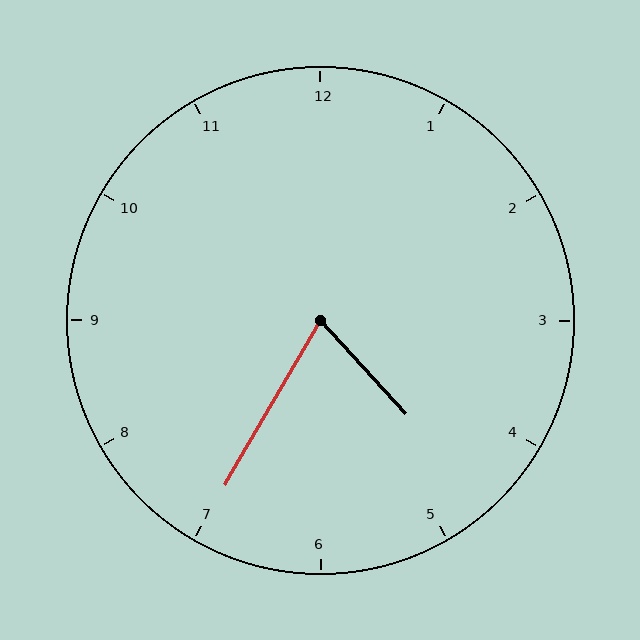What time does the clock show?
4:35.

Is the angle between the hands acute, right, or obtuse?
It is acute.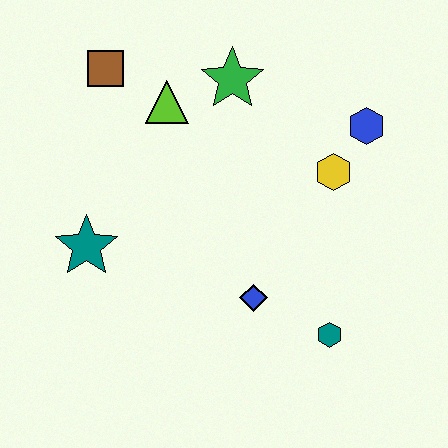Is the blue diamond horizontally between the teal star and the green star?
No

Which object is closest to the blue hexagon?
The yellow hexagon is closest to the blue hexagon.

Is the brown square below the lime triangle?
No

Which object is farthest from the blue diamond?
The brown square is farthest from the blue diamond.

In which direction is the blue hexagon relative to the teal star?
The blue hexagon is to the right of the teal star.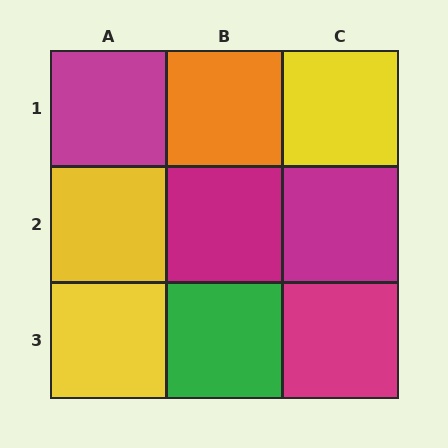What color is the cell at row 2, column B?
Magenta.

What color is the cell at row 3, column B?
Green.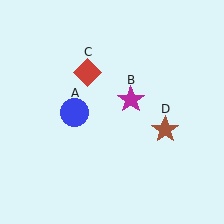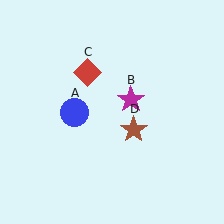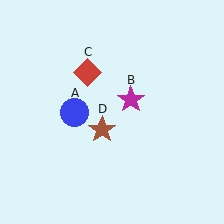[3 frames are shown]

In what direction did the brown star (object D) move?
The brown star (object D) moved left.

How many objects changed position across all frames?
1 object changed position: brown star (object D).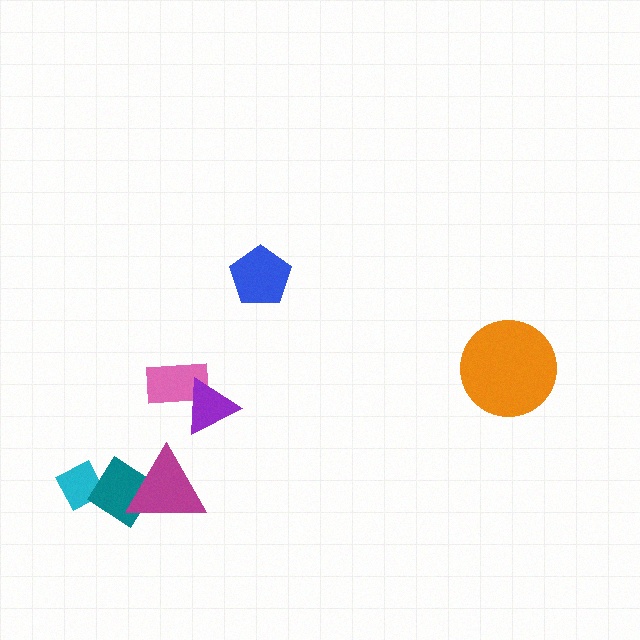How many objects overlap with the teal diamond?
2 objects overlap with the teal diamond.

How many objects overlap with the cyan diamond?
1 object overlaps with the cyan diamond.